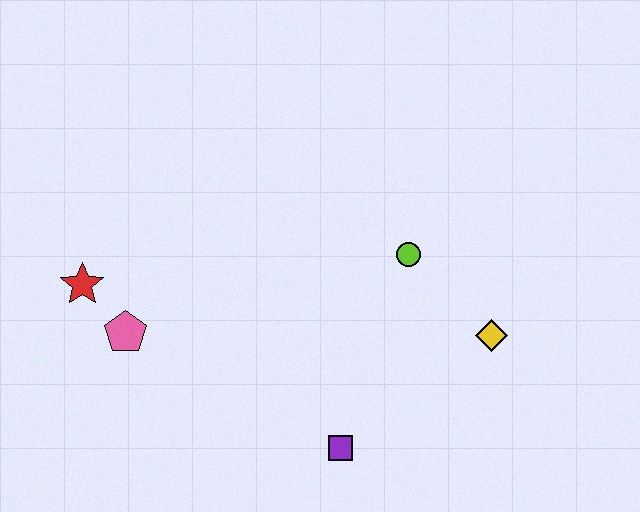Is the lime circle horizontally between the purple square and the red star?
No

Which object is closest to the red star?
The pink pentagon is closest to the red star.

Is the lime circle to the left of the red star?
No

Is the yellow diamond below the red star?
Yes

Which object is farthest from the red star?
The yellow diamond is farthest from the red star.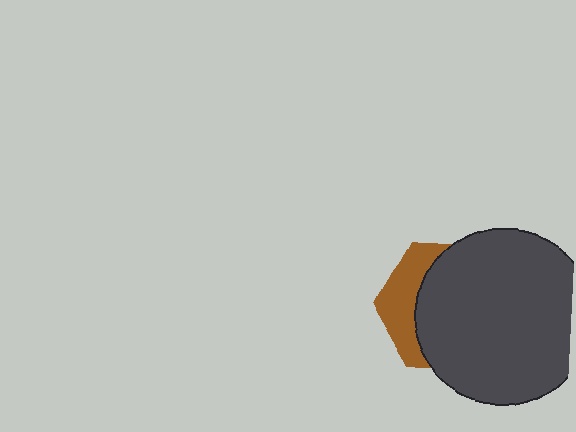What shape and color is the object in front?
The object in front is a dark gray circle.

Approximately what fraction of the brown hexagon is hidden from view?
Roughly 70% of the brown hexagon is hidden behind the dark gray circle.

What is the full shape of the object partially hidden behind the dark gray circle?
The partially hidden object is a brown hexagon.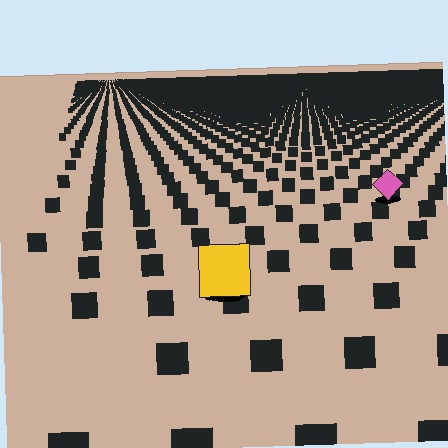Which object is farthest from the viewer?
The pink diamond is farthest from the viewer. It appears smaller and the ground texture around it is denser.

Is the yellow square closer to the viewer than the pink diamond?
Yes. The yellow square is closer — you can tell from the texture gradient: the ground texture is coarser near it.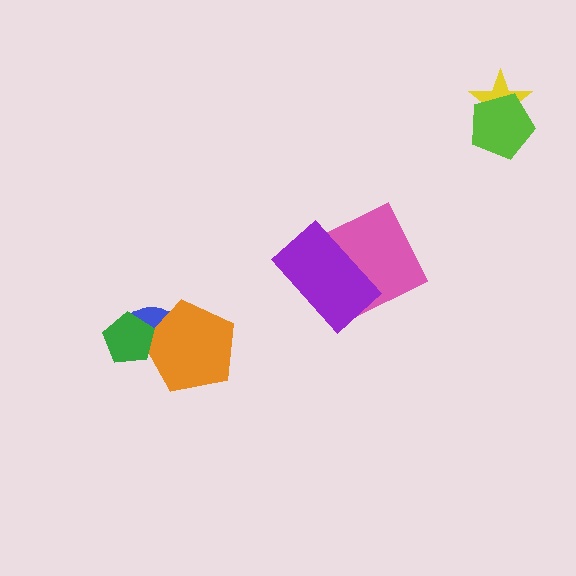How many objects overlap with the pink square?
1 object overlaps with the pink square.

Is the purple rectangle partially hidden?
No, no other shape covers it.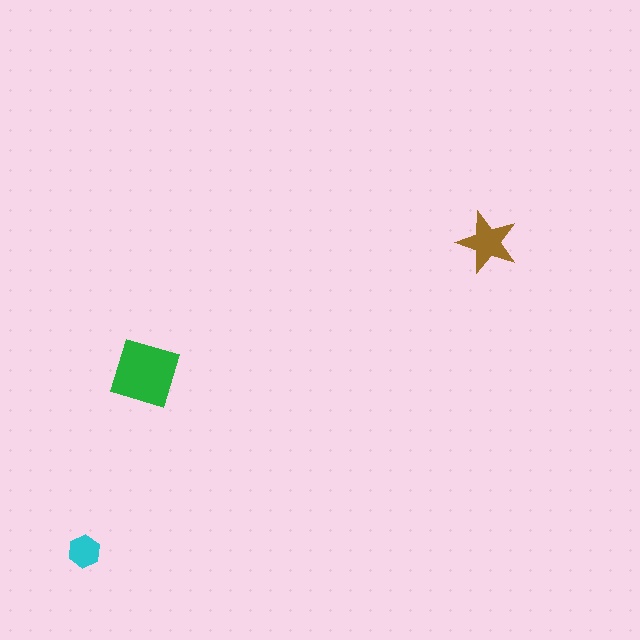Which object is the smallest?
The cyan hexagon.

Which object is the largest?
The green diamond.